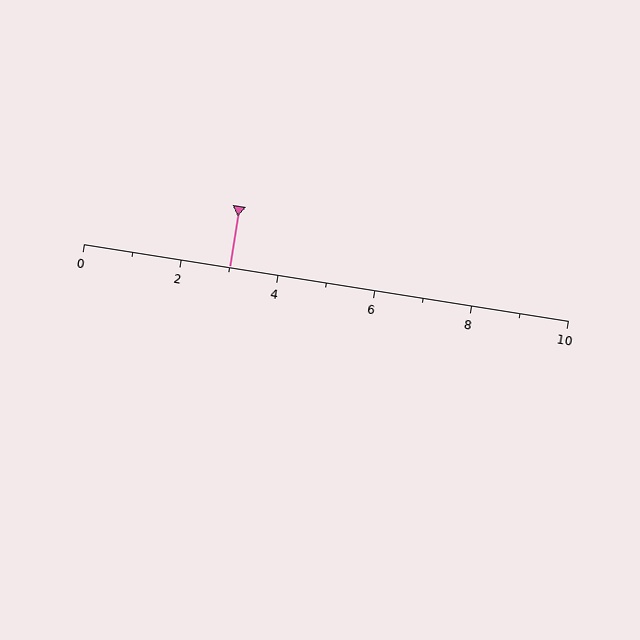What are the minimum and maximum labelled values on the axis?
The axis runs from 0 to 10.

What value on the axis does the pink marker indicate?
The marker indicates approximately 3.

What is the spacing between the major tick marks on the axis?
The major ticks are spaced 2 apart.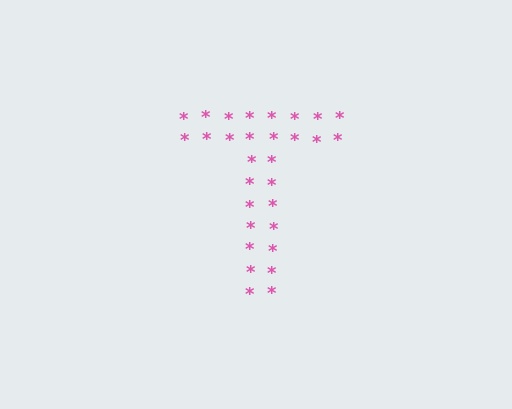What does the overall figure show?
The overall figure shows the letter T.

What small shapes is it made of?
It is made of small asterisks.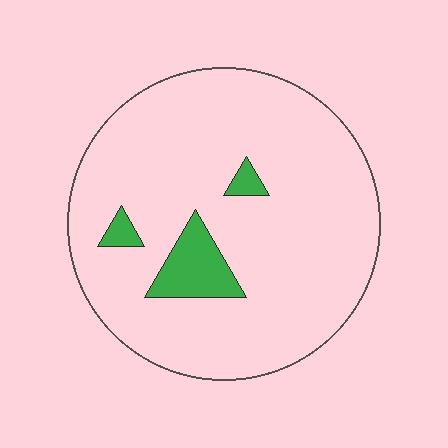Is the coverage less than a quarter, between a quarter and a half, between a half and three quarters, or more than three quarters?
Less than a quarter.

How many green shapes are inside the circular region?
3.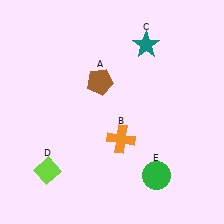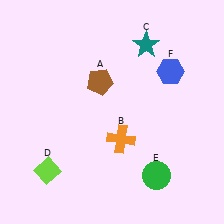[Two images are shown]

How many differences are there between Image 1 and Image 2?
There is 1 difference between the two images.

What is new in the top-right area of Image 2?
A blue hexagon (F) was added in the top-right area of Image 2.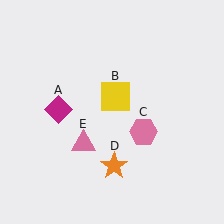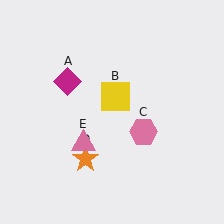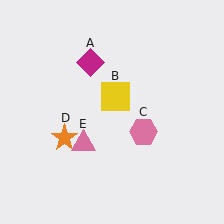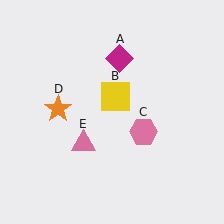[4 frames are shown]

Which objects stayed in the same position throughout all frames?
Yellow square (object B) and pink hexagon (object C) and pink triangle (object E) remained stationary.